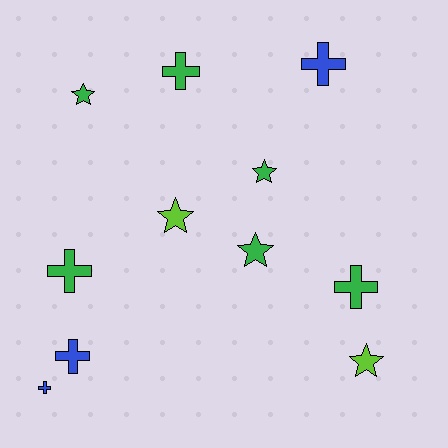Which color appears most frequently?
Green, with 6 objects.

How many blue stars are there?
There are no blue stars.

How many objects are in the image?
There are 11 objects.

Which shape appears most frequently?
Cross, with 6 objects.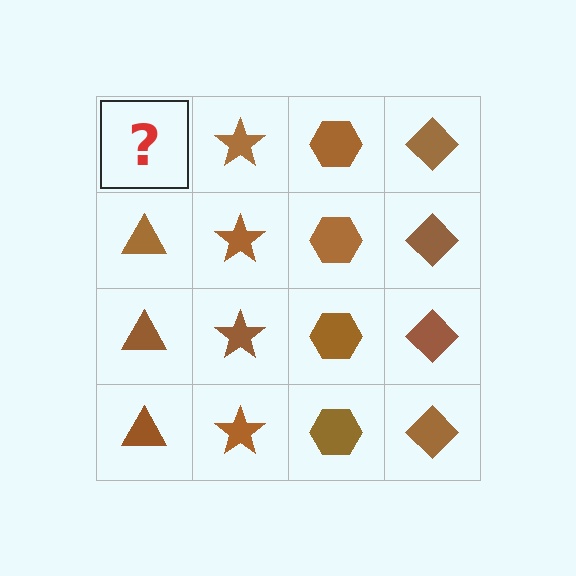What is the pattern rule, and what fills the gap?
The rule is that each column has a consistent shape. The gap should be filled with a brown triangle.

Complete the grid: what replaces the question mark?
The question mark should be replaced with a brown triangle.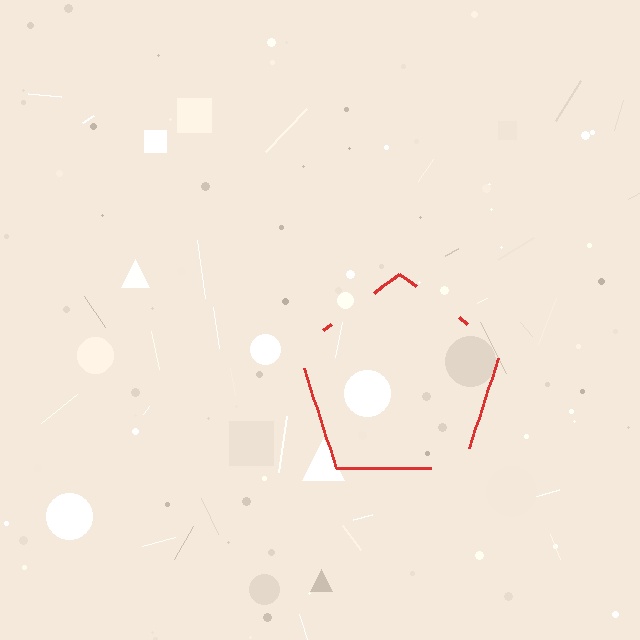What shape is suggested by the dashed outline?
The dashed outline suggests a pentagon.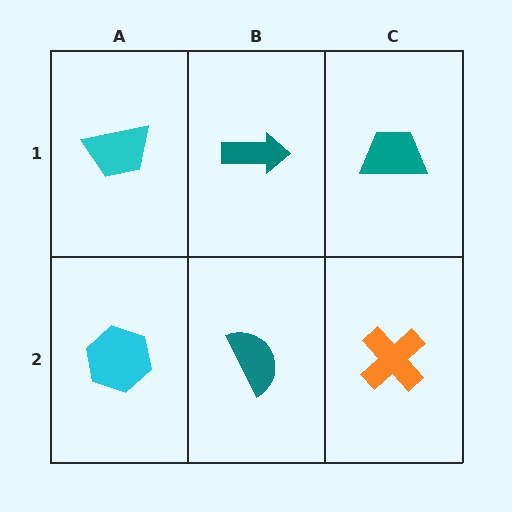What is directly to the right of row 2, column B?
An orange cross.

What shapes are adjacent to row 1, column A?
A cyan hexagon (row 2, column A), a teal arrow (row 1, column B).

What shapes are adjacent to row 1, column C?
An orange cross (row 2, column C), a teal arrow (row 1, column B).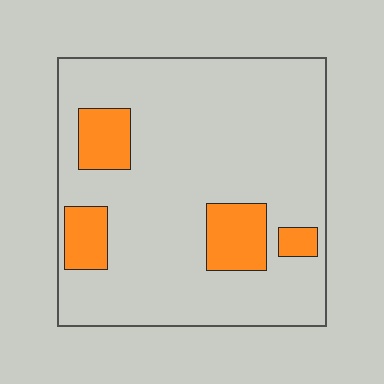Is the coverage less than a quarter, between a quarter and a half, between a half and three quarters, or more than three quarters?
Less than a quarter.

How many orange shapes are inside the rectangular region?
4.